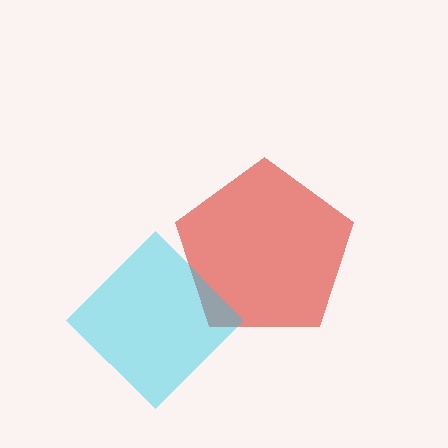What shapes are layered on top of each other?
The layered shapes are: a red pentagon, a cyan diamond.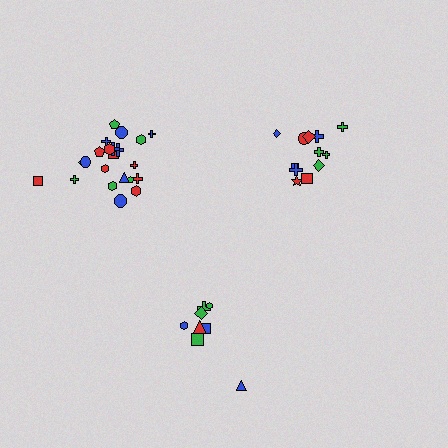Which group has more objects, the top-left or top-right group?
The top-left group.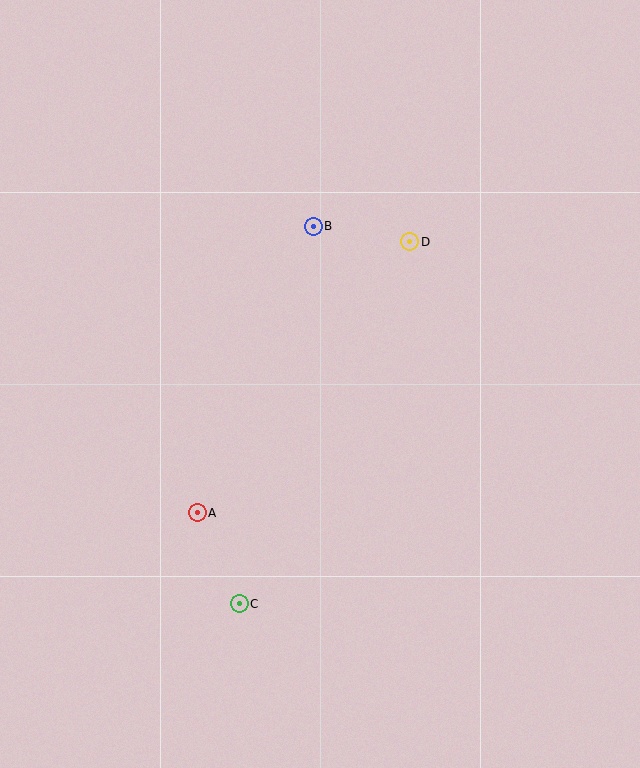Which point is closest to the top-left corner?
Point B is closest to the top-left corner.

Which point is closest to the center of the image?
Point B at (313, 226) is closest to the center.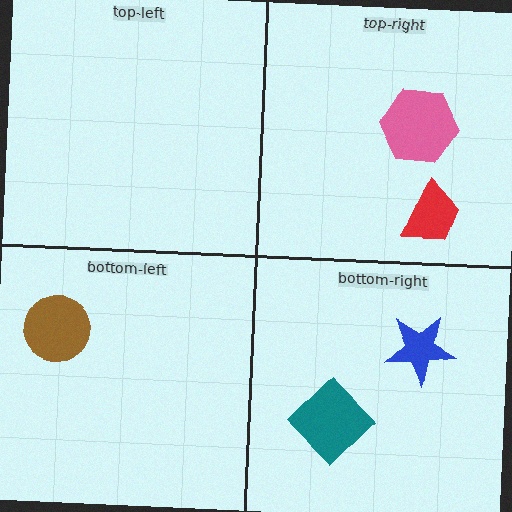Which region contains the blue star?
The bottom-right region.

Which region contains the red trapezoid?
The top-right region.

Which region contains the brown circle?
The bottom-left region.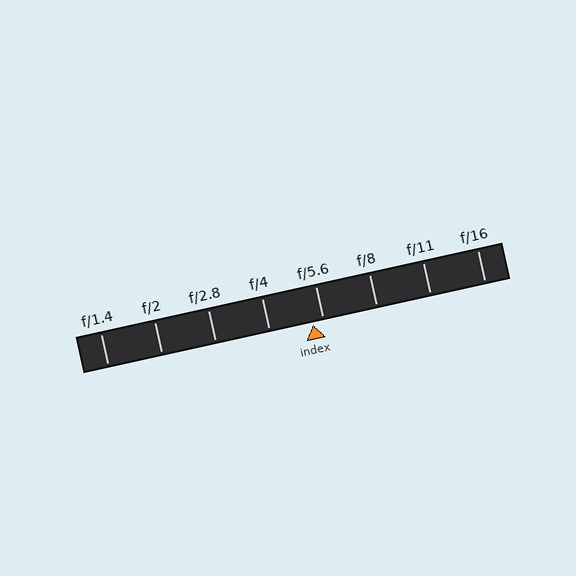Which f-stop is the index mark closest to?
The index mark is closest to f/5.6.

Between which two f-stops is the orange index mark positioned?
The index mark is between f/4 and f/5.6.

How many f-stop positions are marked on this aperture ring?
There are 8 f-stop positions marked.